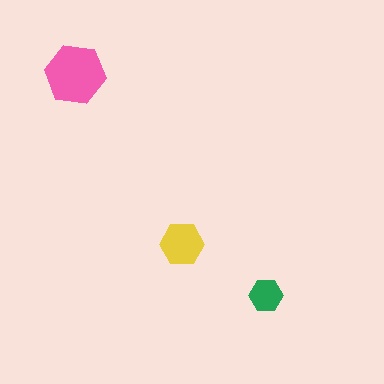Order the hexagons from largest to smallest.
the pink one, the yellow one, the green one.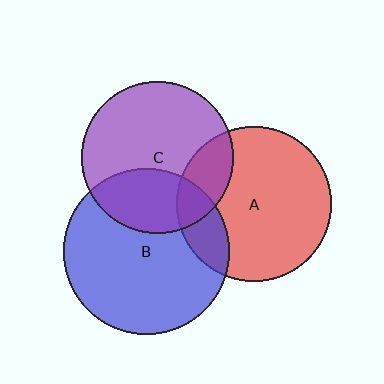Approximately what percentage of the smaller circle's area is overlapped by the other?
Approximately 30%.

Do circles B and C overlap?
Yes.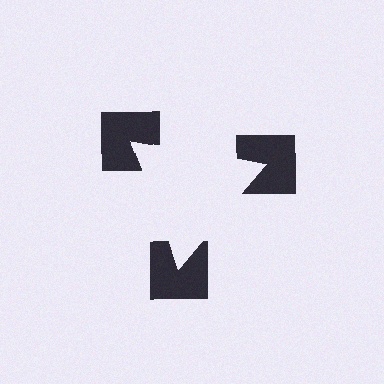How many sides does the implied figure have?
3 sides.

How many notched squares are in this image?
There are 3 — one at each vertex of the illusory triangle.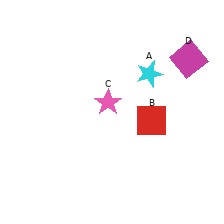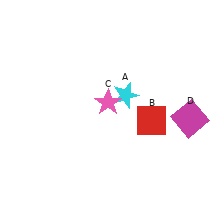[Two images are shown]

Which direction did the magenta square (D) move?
The magenta square (D) moved down.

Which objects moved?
The objects that moved are: the cyan star (A), the magenta square (D).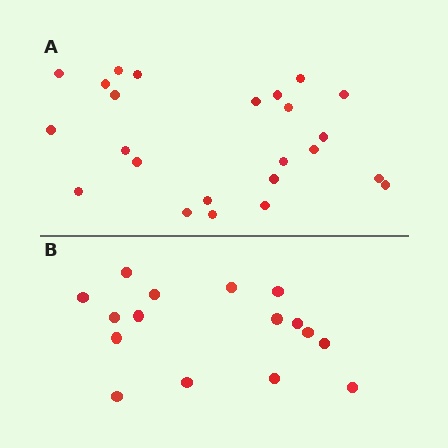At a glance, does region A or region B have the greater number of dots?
Region A (the top region) has more dots.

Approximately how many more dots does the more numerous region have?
Region A has roughly 8 or so more dots than region B.